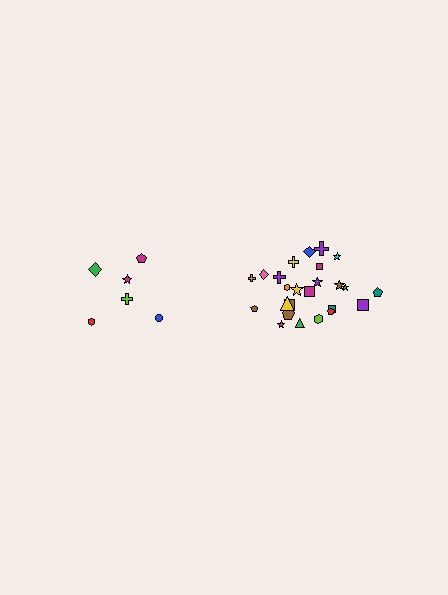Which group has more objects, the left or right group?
The right group.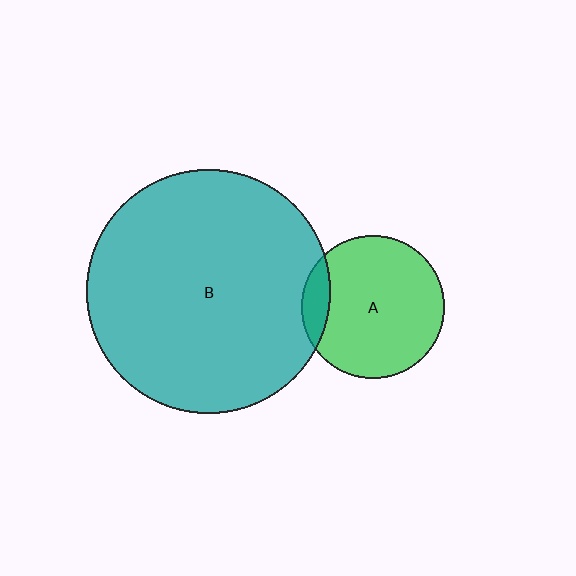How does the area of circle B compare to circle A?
Approximately 2.9 times.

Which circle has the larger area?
Circle B (teal).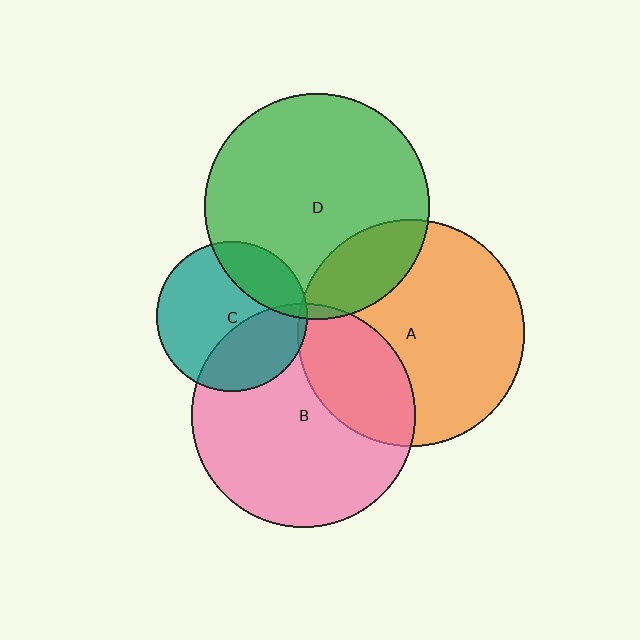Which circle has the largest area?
Circle A (orange).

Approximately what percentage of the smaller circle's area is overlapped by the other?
Approximately 25%.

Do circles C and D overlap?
Yes.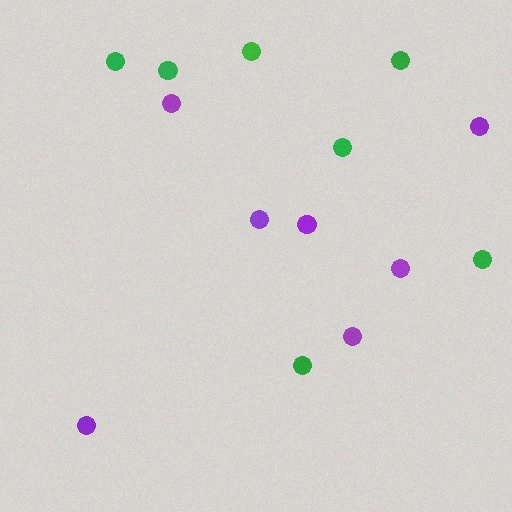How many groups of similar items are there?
There are 2 groups: one group of purple circles (7) and one group of green circles (7).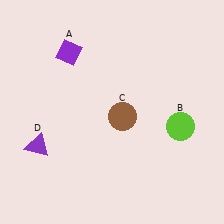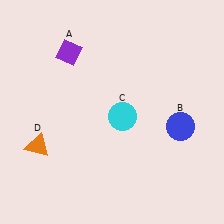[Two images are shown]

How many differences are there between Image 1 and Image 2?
There are 3 differences between the two images.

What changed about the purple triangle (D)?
In Image 1, D is purple. In Image 2, it changed to orange.